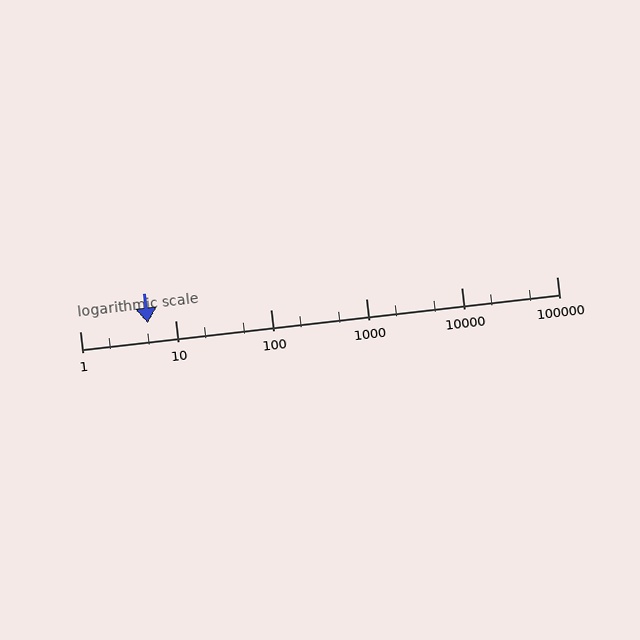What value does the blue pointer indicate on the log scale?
The pointer indicates approximately 5.2.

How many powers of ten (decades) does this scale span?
The scale spans 5 decades, from 1 to 100000.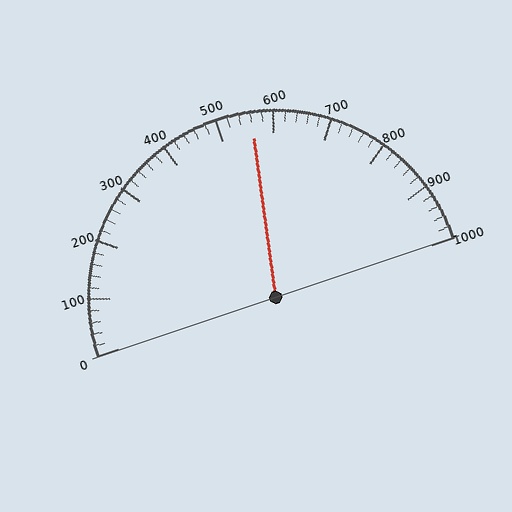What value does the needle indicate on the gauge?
The needle indicates approximately 560.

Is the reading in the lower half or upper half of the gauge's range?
The reading is in the upper half of the range (0 to 1000).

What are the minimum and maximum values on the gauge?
The gauge ranges from 0 to 1000.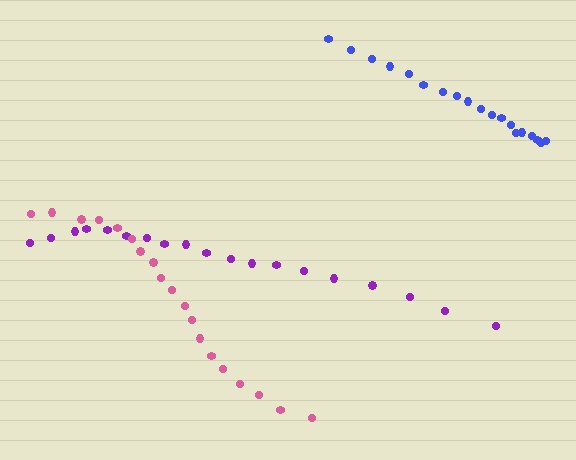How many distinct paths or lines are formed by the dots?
There are 3 distinct paths.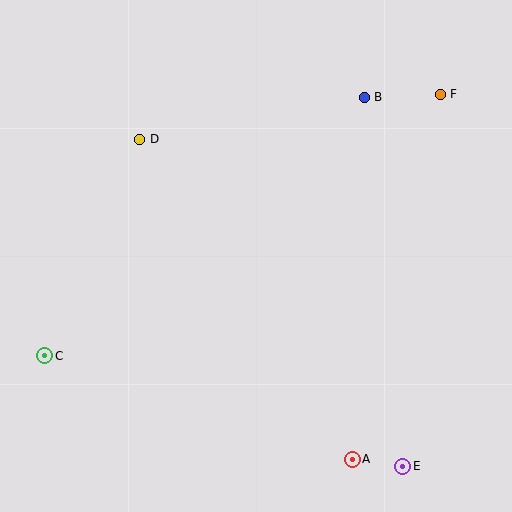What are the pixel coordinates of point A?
Point A is at (352, 459).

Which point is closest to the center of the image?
Point D at (140, 139) is closest to the center.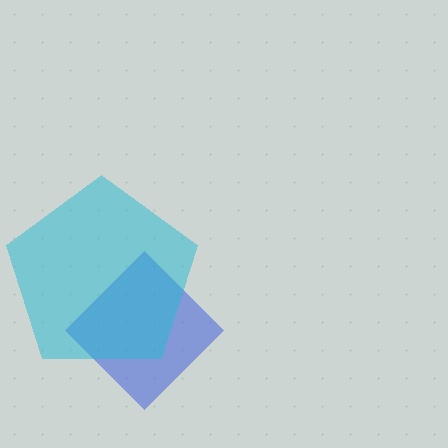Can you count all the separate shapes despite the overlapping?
Yes, there are 2 separate shapes.